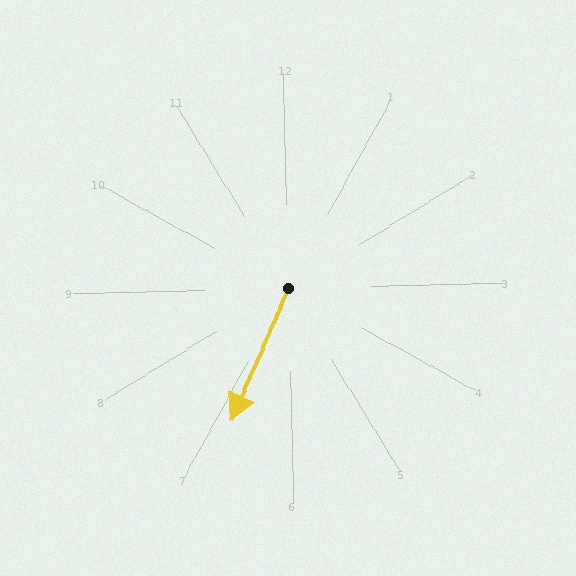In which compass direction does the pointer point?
Southwest.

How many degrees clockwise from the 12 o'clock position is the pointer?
Approximately 205 degrees.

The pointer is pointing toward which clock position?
Roughly 7 o'clock.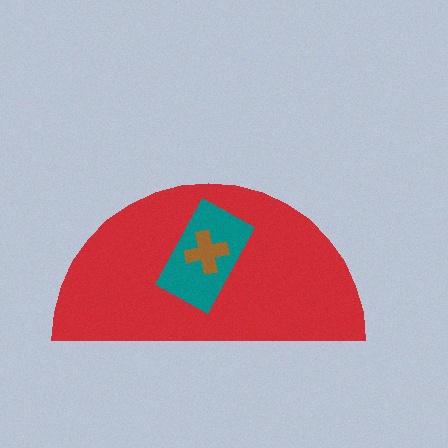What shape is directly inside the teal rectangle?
The brown cross.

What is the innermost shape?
The brown cross.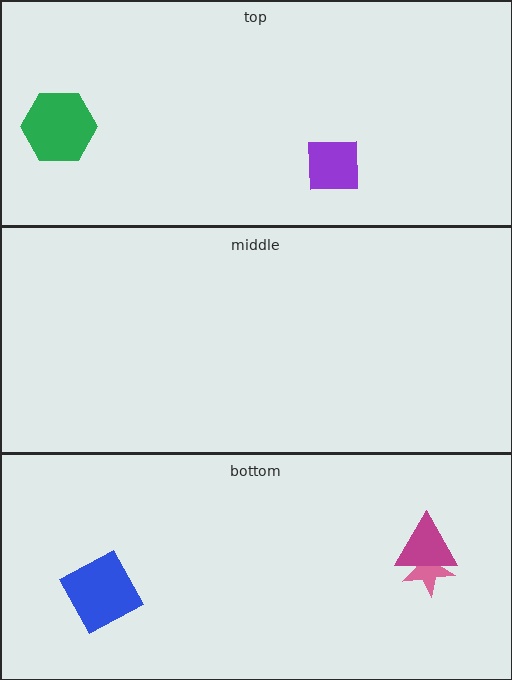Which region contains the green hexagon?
The top region.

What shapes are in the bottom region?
The blue square, the pink star, the magenta triangle.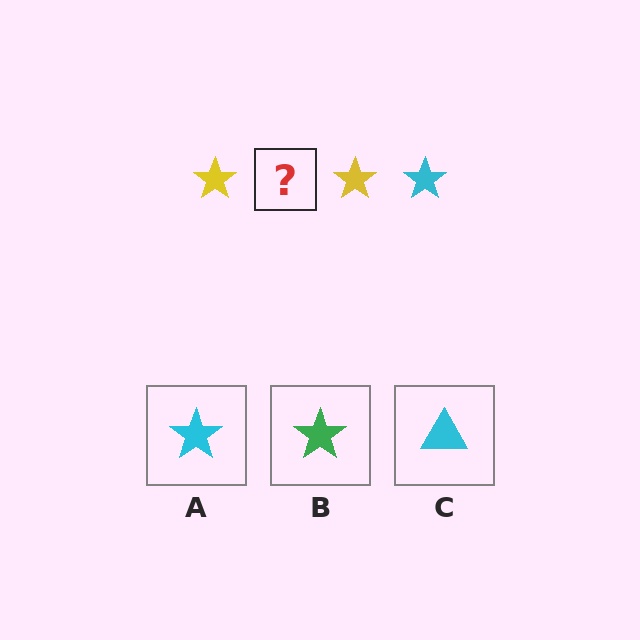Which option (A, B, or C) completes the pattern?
A.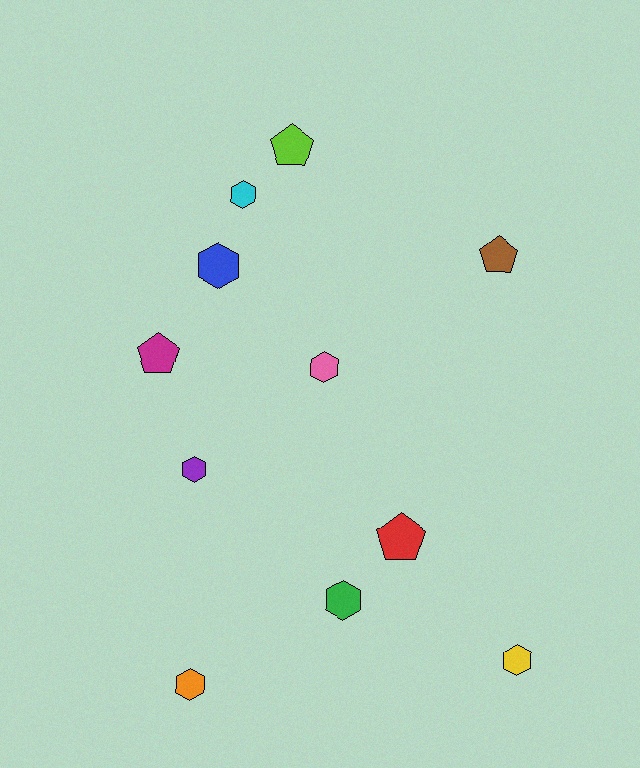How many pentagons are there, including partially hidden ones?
There are 4 pentagons.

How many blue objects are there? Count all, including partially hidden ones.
There is 1 blue object.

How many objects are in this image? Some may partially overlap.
There are 11 objects.